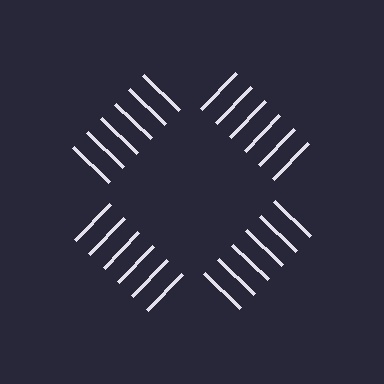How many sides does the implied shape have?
4 sides — the line-ends trace a square.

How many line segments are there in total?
24 — 6 along each of the 4 edges.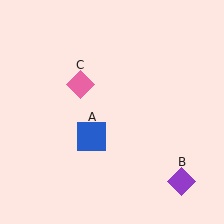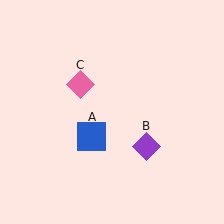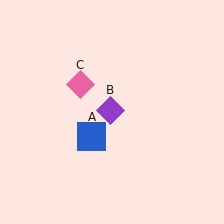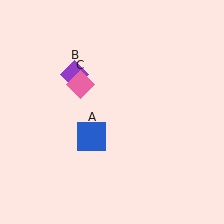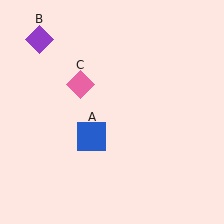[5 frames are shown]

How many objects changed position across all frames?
1 object changed position: purple diamond (object B).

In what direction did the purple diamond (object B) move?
The purple diamond (object B) moved up and to the left.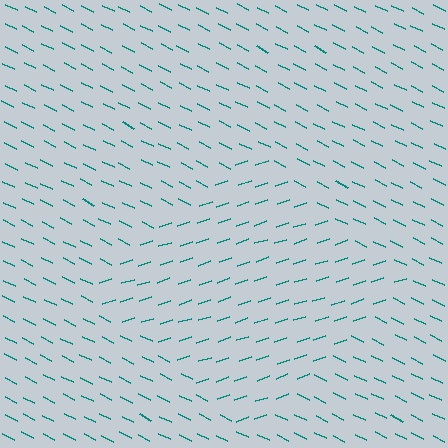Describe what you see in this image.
The image is filled with small teal line segments. A diamond region in the image has lines oriented differently from the surrounding lines, creating a visible texture boundary.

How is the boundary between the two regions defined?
The boundary is defined purely by a change in line orientation (approximately 45 degrees difference). All lines are the same color and thickness.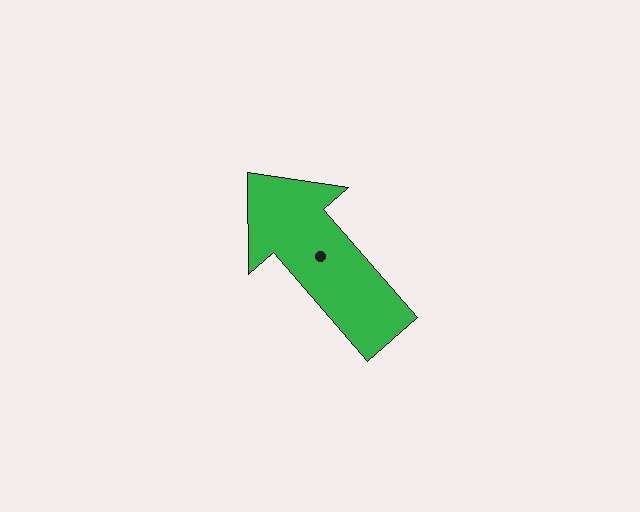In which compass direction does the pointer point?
Northwest.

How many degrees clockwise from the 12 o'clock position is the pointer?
Approximately 319 degrees.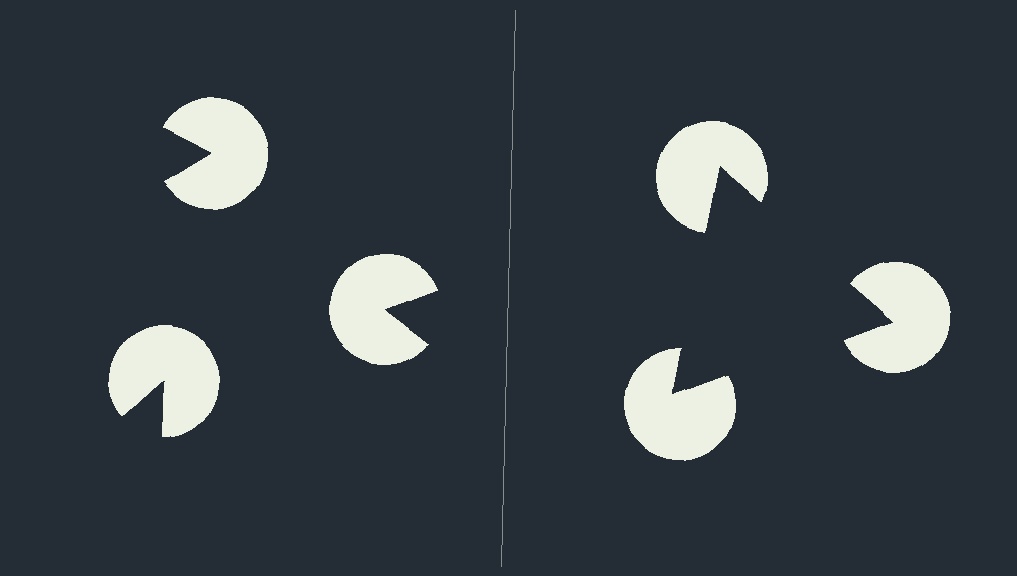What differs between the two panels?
The pac-man discs are positioned identically on both sides; only the wedge orientations differ. On the right they align to a triangle; on the left they are misaligned.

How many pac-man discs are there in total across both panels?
6 — 3 on each side.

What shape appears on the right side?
An illusory triangle.